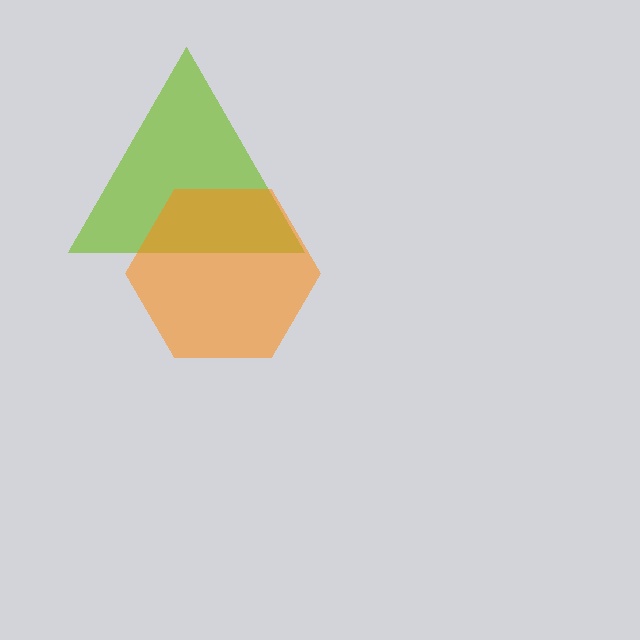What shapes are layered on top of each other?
The layered shapes are: a lime triangle, an orange hexagon.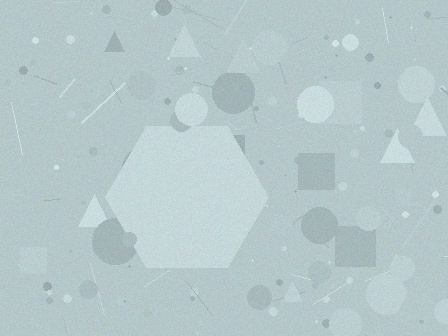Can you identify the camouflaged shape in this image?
The camouflaged shape is a hexagon.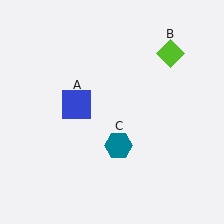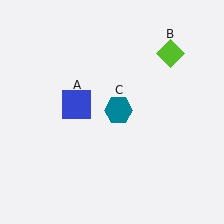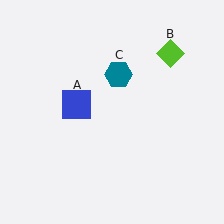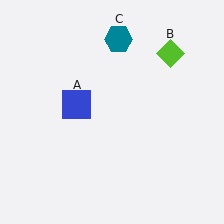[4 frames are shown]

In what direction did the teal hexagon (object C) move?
The teal hexagon (object C) moved up.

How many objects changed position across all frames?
1 object changed position: teal hexagon (object C).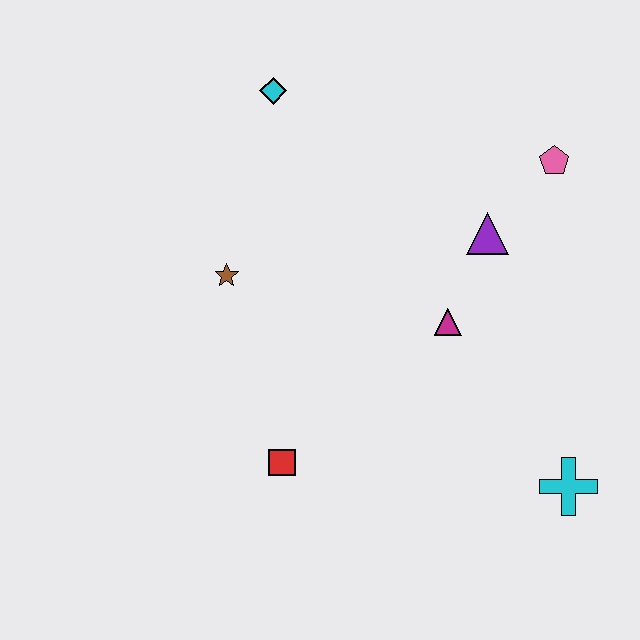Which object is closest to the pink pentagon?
The purple triangle is closest to the pink pentagon.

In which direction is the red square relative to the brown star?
The red square is below the brown star.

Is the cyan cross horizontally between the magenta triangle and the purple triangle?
No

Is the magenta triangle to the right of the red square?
Yes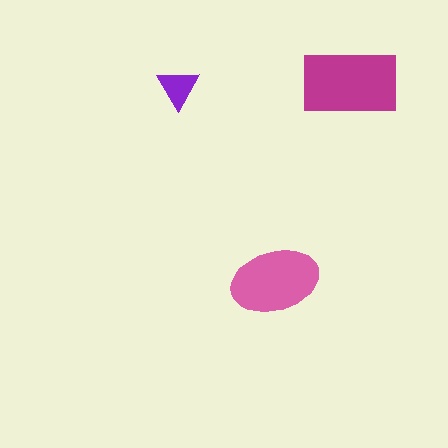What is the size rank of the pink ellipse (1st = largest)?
2nd.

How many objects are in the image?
There are 3 objects in the image.